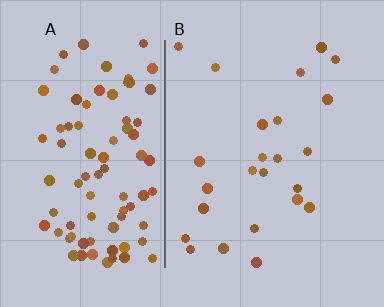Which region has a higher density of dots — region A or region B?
A (the left).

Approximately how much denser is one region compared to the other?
Approximately 3.8× — region A over region B.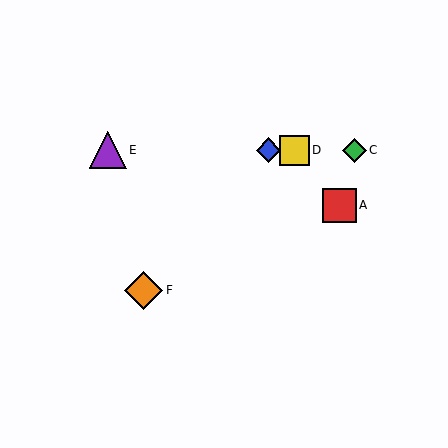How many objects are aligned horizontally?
4 objects (B, C, D, E) are aligned horizontally.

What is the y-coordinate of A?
Object A is at y≈205.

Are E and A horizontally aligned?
No, E is at y≈150 and A is at y≈205.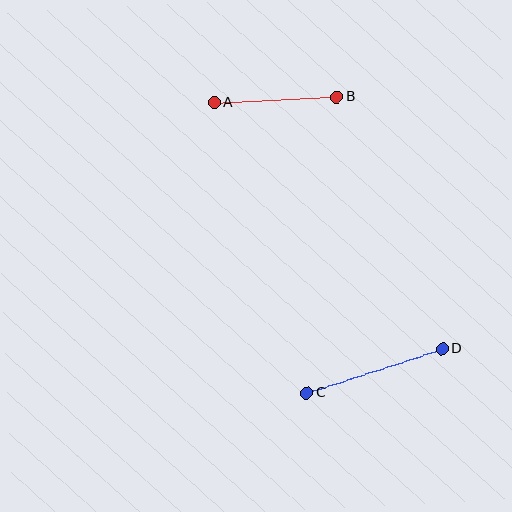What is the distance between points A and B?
The distance is approximately 123 pixels.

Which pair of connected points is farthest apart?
Points C and D are farthest apart.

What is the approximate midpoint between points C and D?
The midpoint is at approximately (375, 371) pixels.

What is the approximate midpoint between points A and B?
The midpoint is at approximately (275, 100) pixels.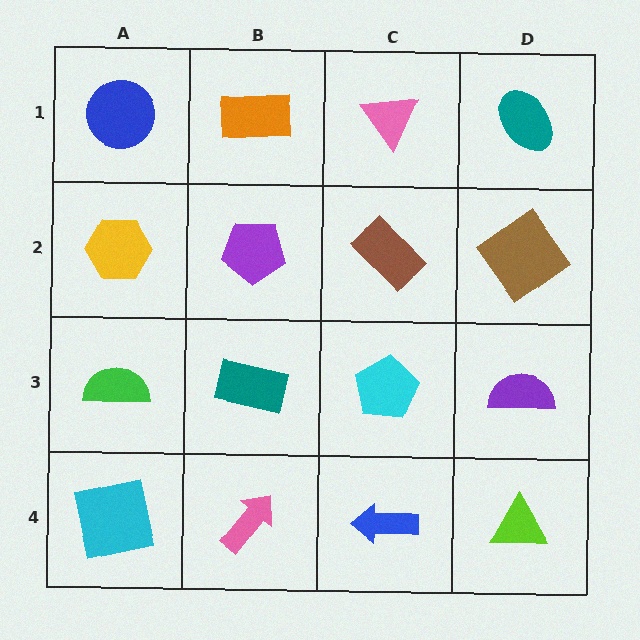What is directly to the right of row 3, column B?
A cyan pentagon.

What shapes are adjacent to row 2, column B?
An orange rectangle (row 1, column B), a teal rectangle (row 3, column B), a yellow hexagon (row 2, column A), a brown rectangle (row 2, column C).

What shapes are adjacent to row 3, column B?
A purple pentagon (row 2, column B), a pink arrow (row 4, column B), a green semicircle (row 3, column A), a cyan pentagon (row 3, column C).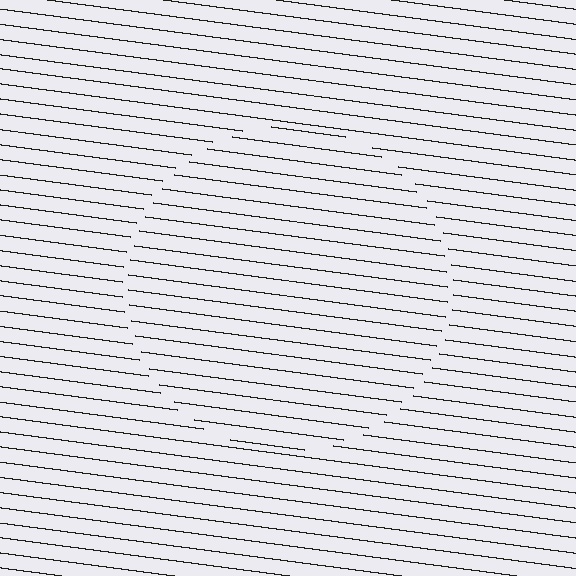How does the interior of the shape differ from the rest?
The interior of the shape contains the same grating, shifted by half a period — the contour is defined by the phase discontinuity where line-ends from the inner and outer gratings abut.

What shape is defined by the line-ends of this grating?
An illusory circle. The interior of the shape contains the same grating, shifted by half a period — the contour is defined by the phase discontinuity where line-ends from the inner and outer gratings abut.